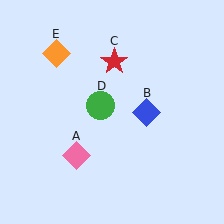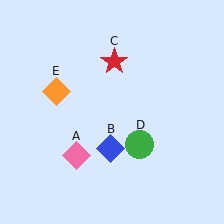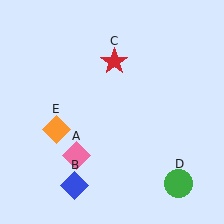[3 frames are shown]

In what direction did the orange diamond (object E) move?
The orange diamond (object E) moved down.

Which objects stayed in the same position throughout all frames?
Pink diamond (object A) and red star (object C) remained stationary.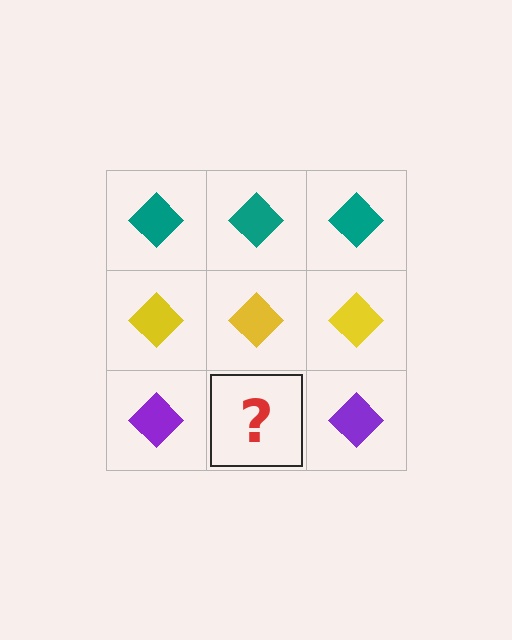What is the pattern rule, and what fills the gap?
The rule is that each row has a consistent color. The gap should be filled with a purple diamond.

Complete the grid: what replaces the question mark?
The question mark should be replaced with a purple diamond.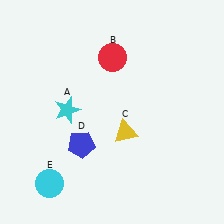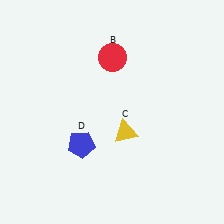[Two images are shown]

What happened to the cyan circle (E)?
The cyan circle (E) was removed in Image 2. It was in the bottom-left area of Image 1.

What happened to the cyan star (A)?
The cyan star (A) was removed in Image 2. It was in the top-left area of Image 1.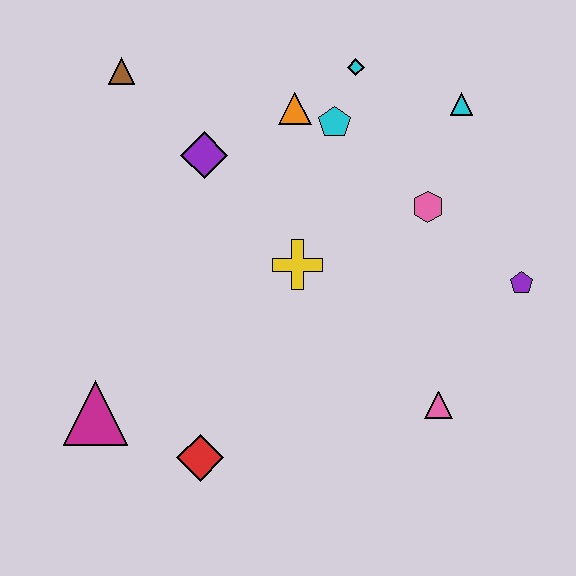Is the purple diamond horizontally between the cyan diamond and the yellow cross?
No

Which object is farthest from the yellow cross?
The brown triangle is farthest from the yellow cross.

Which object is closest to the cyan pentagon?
The orange triangle is closest to the cyan pentagon.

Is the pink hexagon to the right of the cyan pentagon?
Yes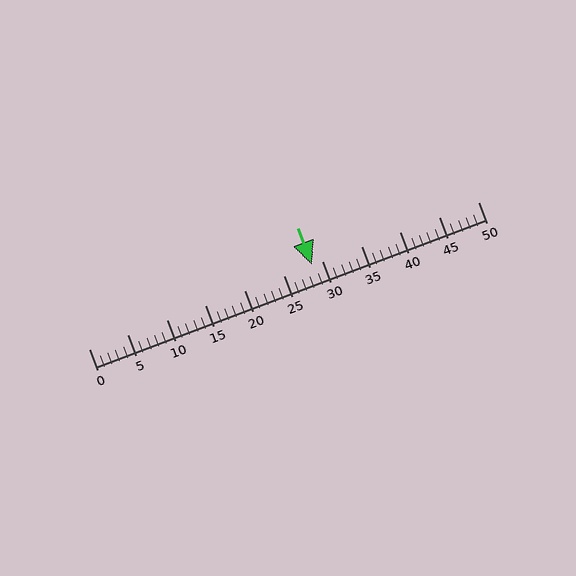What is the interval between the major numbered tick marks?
The major tick marks are spaced 5 units apart.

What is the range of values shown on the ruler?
The ruler shows values from 0 to 50.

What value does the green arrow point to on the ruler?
The green arrow points to approximately 29.